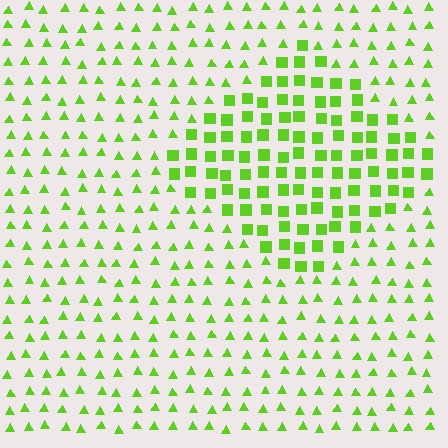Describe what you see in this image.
The image is filled with small lime elements arranged in a uniform grid. A diamond-shaped region contains squares, while the surrounding area contains triangles. The boundary is defined purely by the change in element shape.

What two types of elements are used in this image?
The image uses squares inside the diamond region and triangles outside it.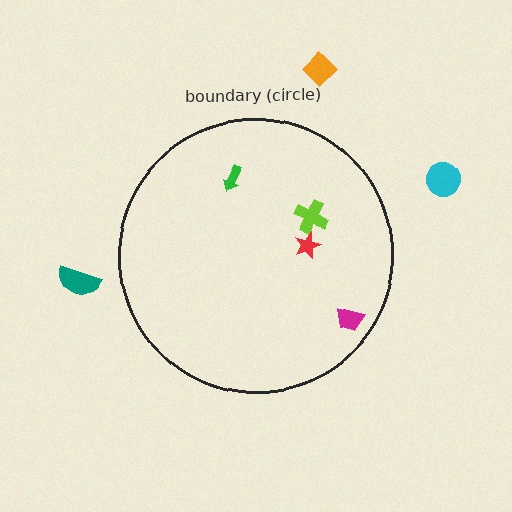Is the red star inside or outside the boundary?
Inside.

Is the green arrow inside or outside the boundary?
Inside.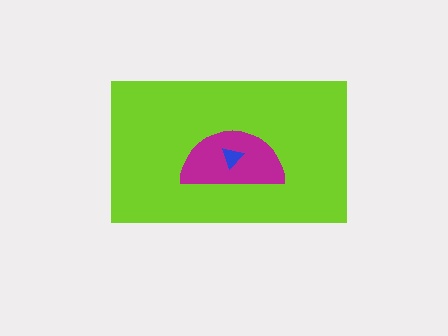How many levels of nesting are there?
3.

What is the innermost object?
The blue triangle.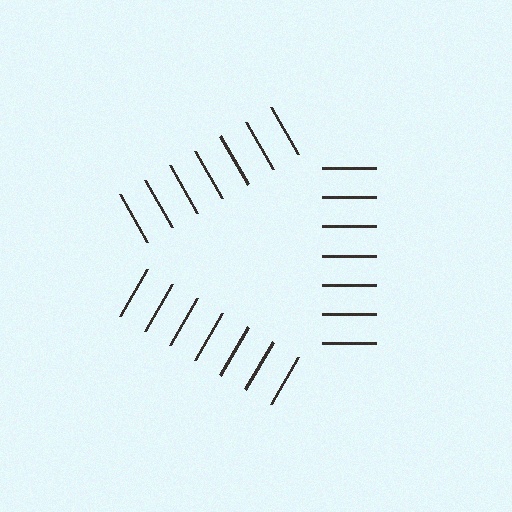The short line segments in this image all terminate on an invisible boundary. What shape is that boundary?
An illusory triangle — the line segments terminate on its edges but no continuous stroke is drawn.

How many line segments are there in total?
21 — 7 along each of the 3 edges.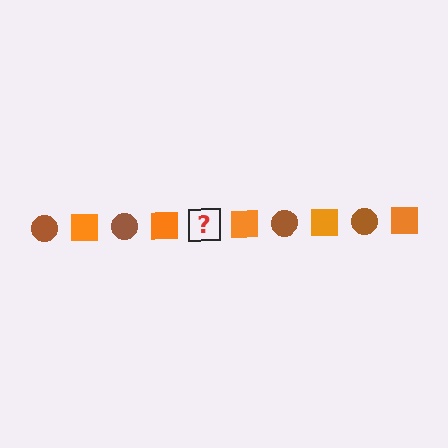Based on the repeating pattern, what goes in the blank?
The blank should be a brown circle.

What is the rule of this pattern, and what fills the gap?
The rule is that the pattern alternates between brown circle and orange square. The gap should be filled with a brown circle.